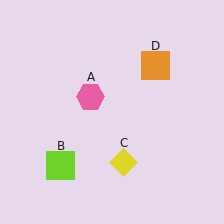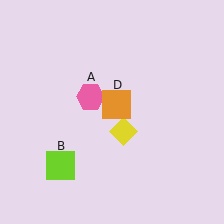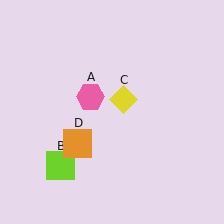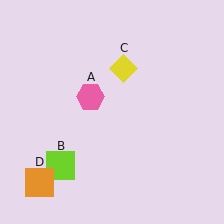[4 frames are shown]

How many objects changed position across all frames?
2 objects changed position: yellow diamond (object C), orange square (object D).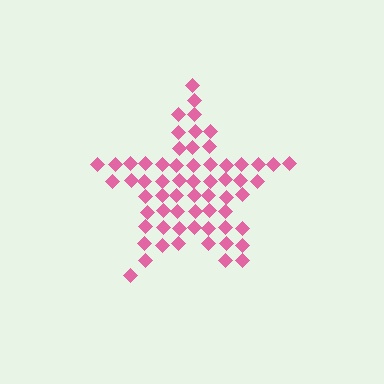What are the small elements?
The small elements are diamonds.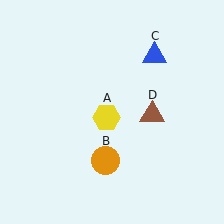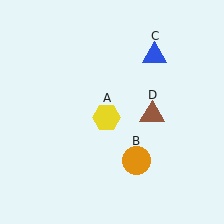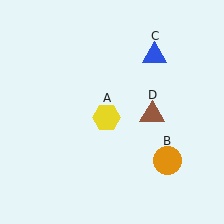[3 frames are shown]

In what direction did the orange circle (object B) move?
The orange circle (object B) moved right.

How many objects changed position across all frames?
1 object changed position: orange circle (object B).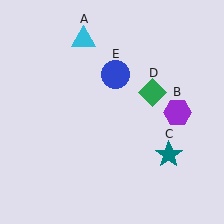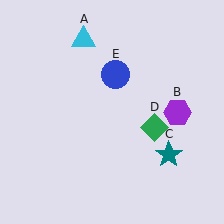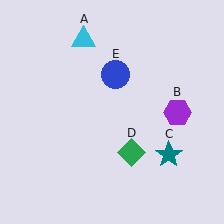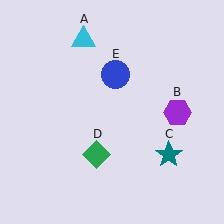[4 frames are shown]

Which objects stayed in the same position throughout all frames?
Cyan triangle (object A) and purple hexagon (object B) and teal star (object C) and blue circle (object E) remained stationary.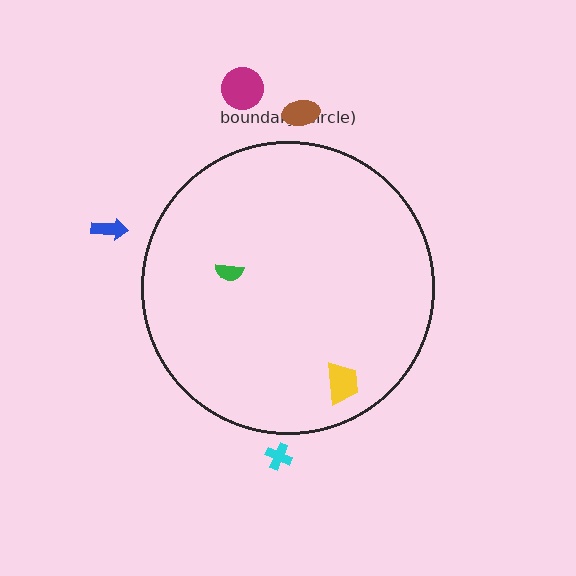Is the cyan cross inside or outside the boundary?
Outside.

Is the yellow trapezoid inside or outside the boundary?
Inside.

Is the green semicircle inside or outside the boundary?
Inside.